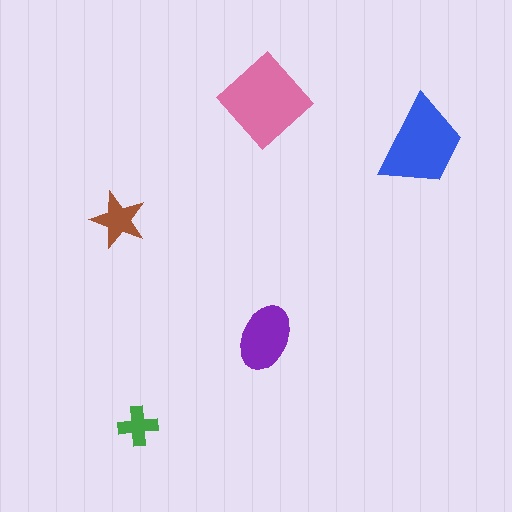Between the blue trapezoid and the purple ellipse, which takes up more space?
The blue trapezoid.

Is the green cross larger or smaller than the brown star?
Smaller.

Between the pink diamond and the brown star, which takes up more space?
The pink diamond.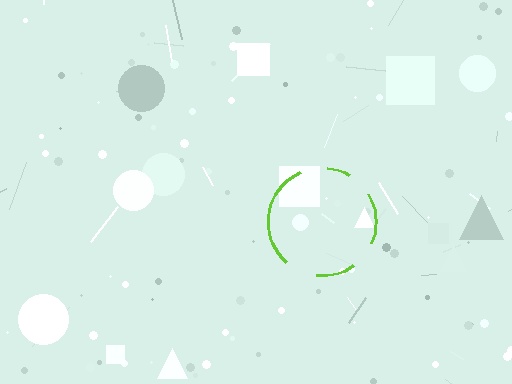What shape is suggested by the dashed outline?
The dashed outline suggests a circle.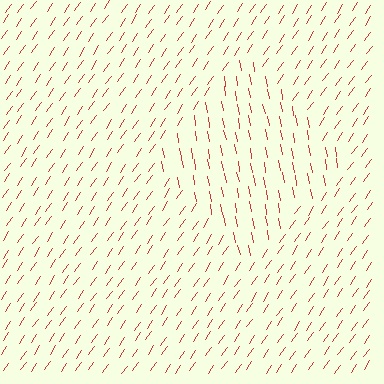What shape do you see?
I see a diamond.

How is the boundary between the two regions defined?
The boundary is defined purely by a change in line orientation (approximately 45 degrees difference). All lines are the same color and thickness.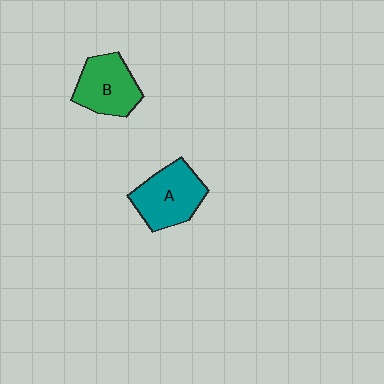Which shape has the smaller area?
Shape B (green).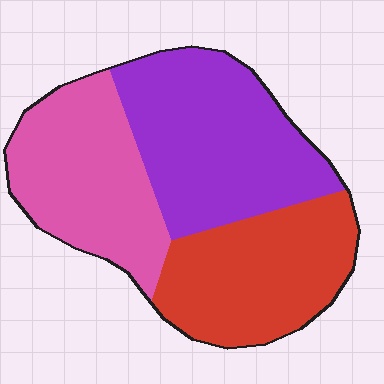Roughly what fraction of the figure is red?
Red takes up about one third (1/3) of the figure.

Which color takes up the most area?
Purple, at roughly 40%.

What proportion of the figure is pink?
Pink takes up between a sixth and a third of the figure.